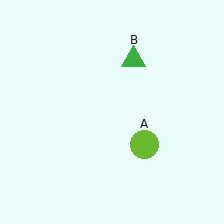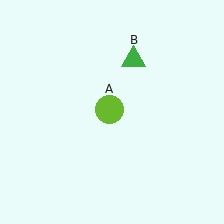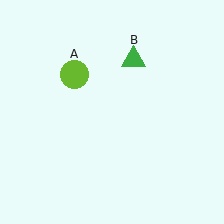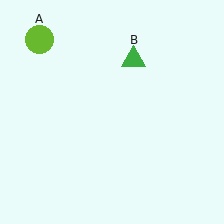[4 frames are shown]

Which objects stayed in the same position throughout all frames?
Green triangle (object B) remained stationary.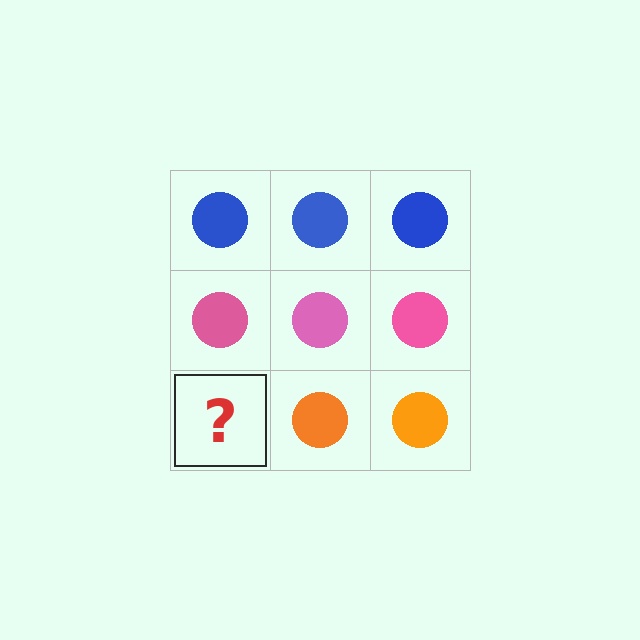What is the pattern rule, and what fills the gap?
The rule is that each row has a consistent color. The gap should be filled with an orange circle.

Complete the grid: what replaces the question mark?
The question mark should be replaced with an orange circle.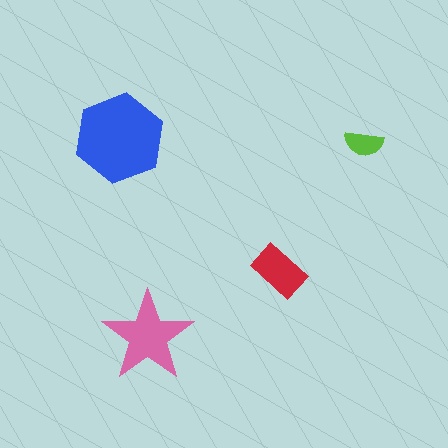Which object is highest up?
The blue hexagon is topmost.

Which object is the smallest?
The lime semicircle.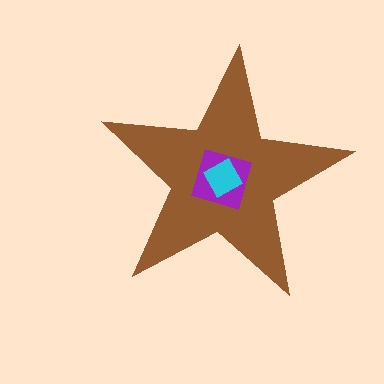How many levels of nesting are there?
3.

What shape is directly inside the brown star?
The purple square.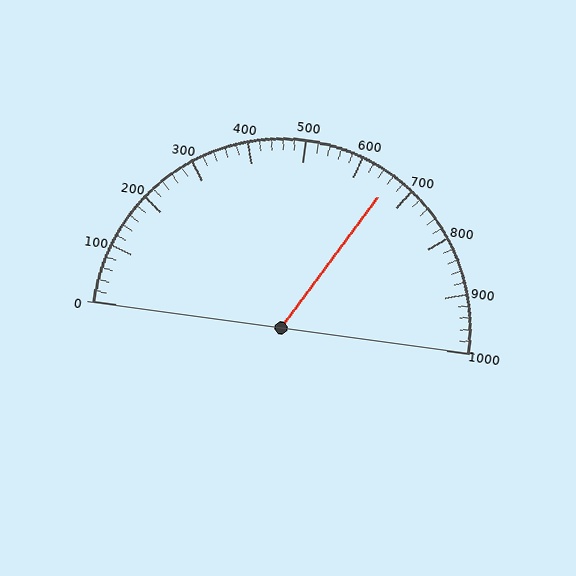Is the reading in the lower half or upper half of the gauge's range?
The reading is in the upper half of the range (0 to 1000).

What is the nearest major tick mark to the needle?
The nearest major tick mark is 700.